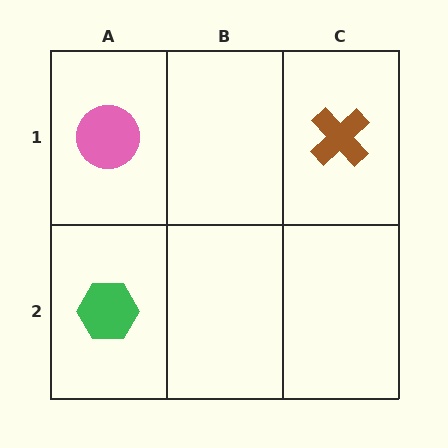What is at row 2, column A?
A green hexagon.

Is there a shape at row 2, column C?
No, that cell is empty.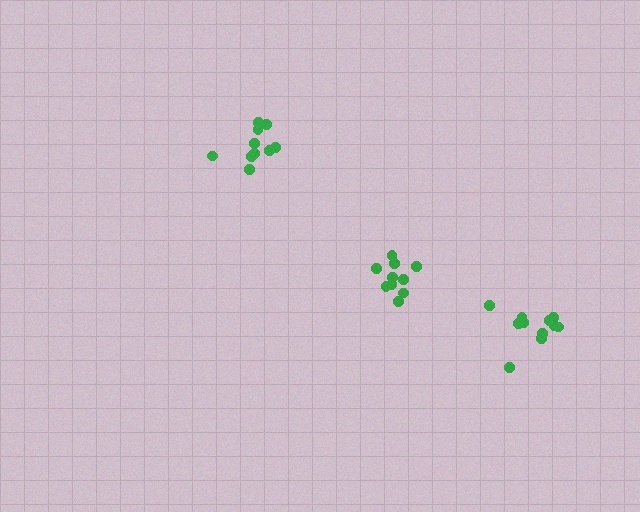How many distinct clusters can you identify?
There are 3 distinct clusters.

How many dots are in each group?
Group 1: 10 dots, Group 2: 10 dots, Group 3: 11 dots (31 total).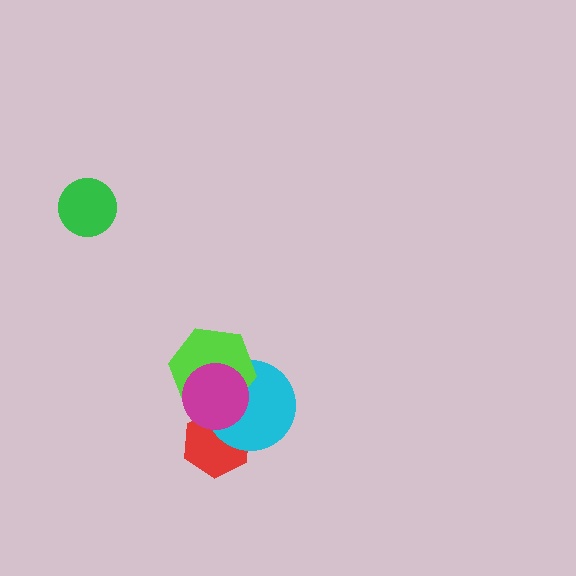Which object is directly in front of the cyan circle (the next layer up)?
The lime hexagon is directly in front of the cyan circle.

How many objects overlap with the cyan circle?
3 objects overlap with the cyan circle.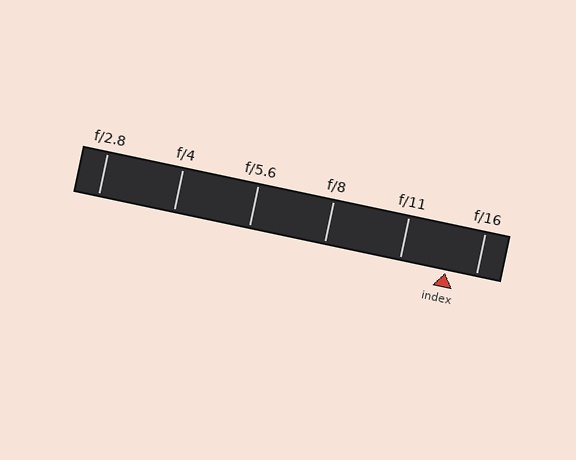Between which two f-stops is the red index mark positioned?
The index mark is between f/11 and f/16.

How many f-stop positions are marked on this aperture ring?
There are 6 f-stop positions marked.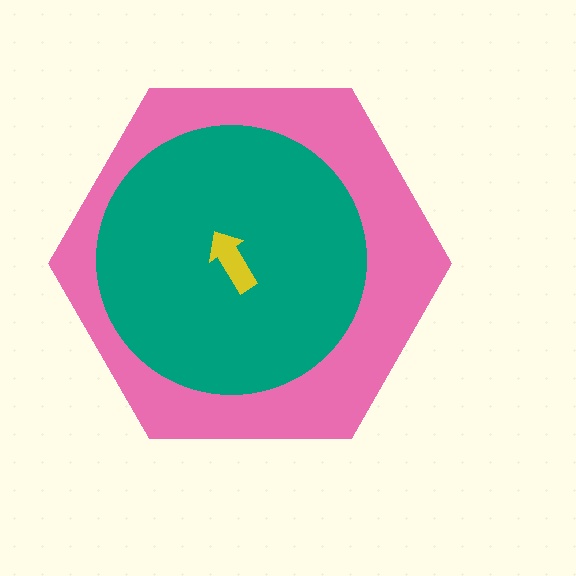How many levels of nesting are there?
3.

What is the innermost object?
The yellow arrow.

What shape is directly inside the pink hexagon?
The teal circle.